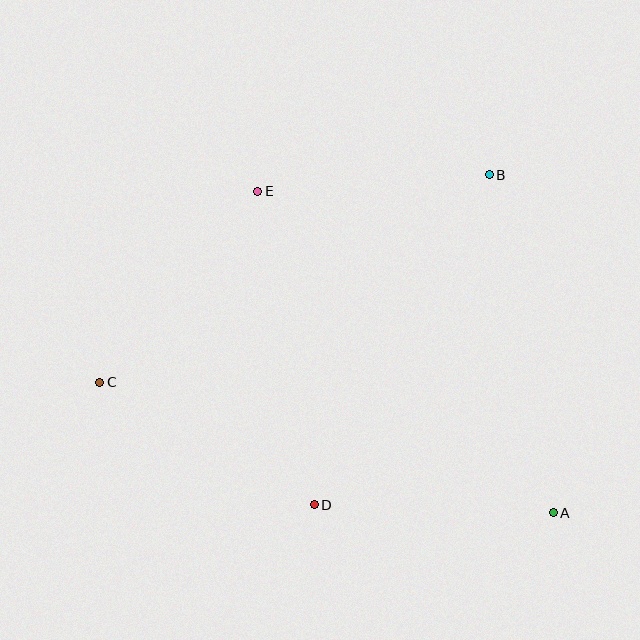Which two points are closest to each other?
Points B and E are closest to each other.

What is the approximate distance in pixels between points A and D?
The distance between A and D is approximately 239 pixels.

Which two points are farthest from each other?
Points A and C are farthest from each other.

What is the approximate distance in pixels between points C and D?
The distance between C and D is approximately 247 pixels.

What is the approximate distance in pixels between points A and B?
The distance between A and B is approximately 344 pixels.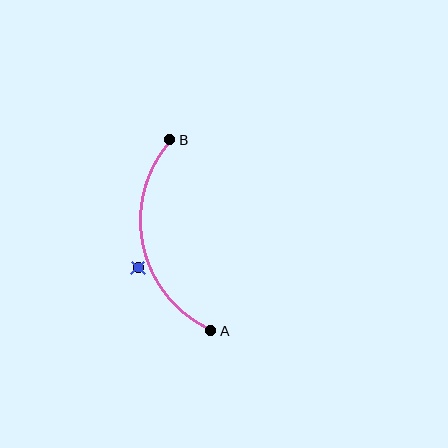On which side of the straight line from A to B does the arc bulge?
The arc bulges to the left of the straight line connecting A and B.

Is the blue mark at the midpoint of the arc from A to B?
No — the blue mark does not lie on the arc at all. It sits slightly outside the curve.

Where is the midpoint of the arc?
The arc midpoint is the point on the curve farthest from the straight line joining A and B. It sits to the left of that line.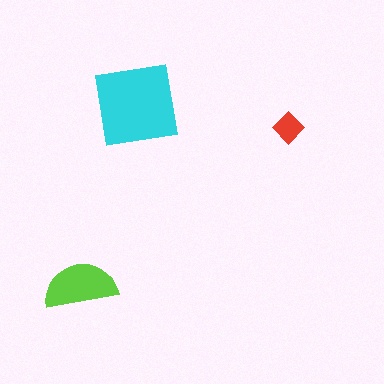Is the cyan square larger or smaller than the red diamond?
Larger.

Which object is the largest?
The cyan square.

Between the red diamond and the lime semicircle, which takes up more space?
The lime semicircle.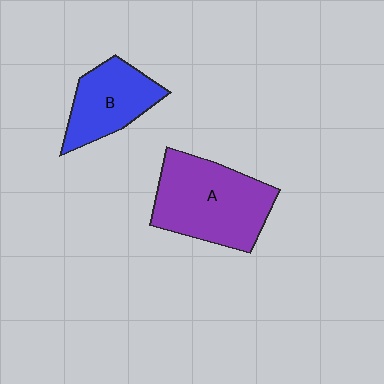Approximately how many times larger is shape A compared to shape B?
Approximately 1.6 times.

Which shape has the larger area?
Shape A (purple).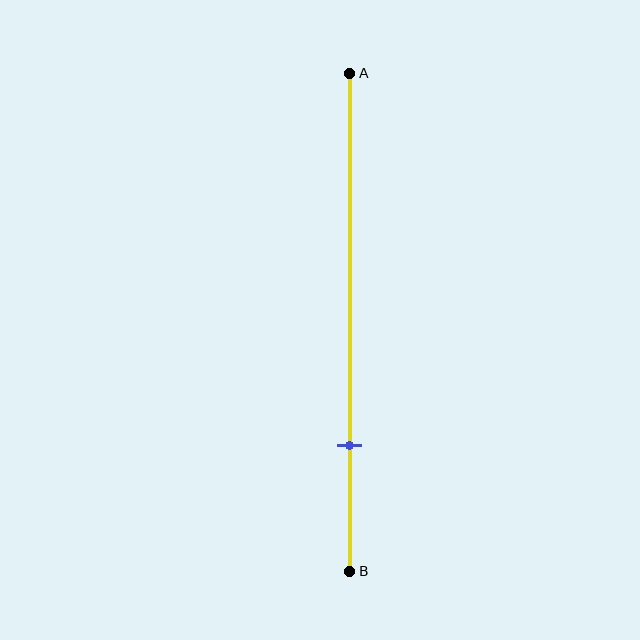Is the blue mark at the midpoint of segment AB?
No, the mark is at about 75% from A, not at the 50% midpoint.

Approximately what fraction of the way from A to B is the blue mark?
The blue mark is approximately 75% of the way from A to B.